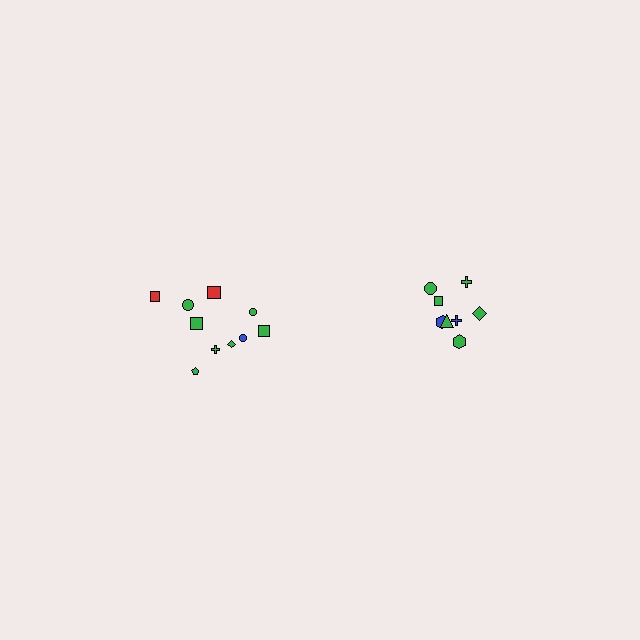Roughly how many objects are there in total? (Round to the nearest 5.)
Roughly 20 objects in total.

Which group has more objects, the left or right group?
The left group.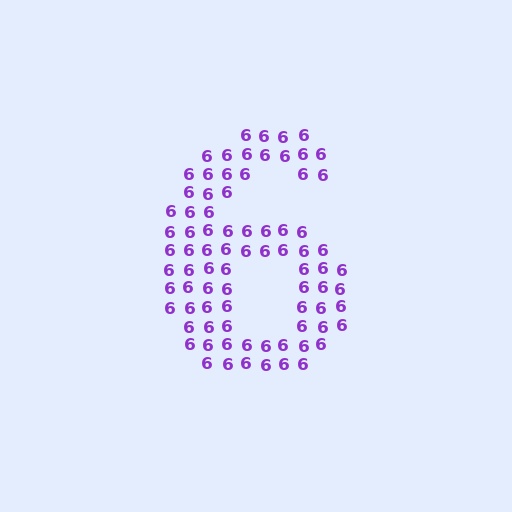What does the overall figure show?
The overall figure shows the digit 6.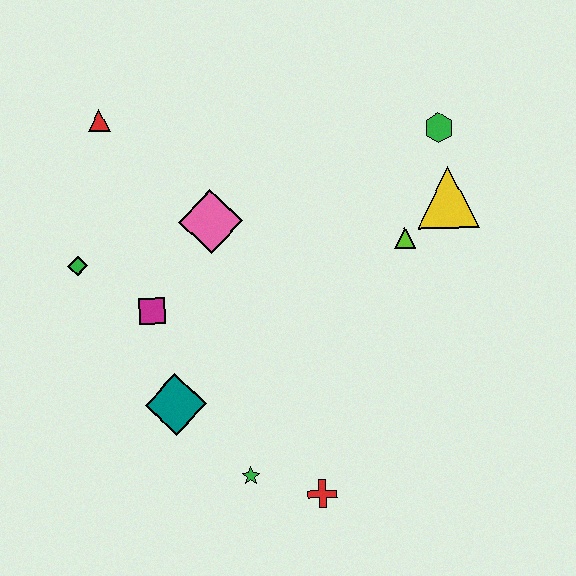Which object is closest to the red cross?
The green star is closest to the red cross.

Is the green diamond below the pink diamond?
Yes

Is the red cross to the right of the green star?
Yes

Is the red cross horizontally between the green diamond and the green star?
No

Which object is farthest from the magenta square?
The green hexagon is farthest from the magenta square.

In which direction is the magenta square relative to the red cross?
The magenta square is above the red cross.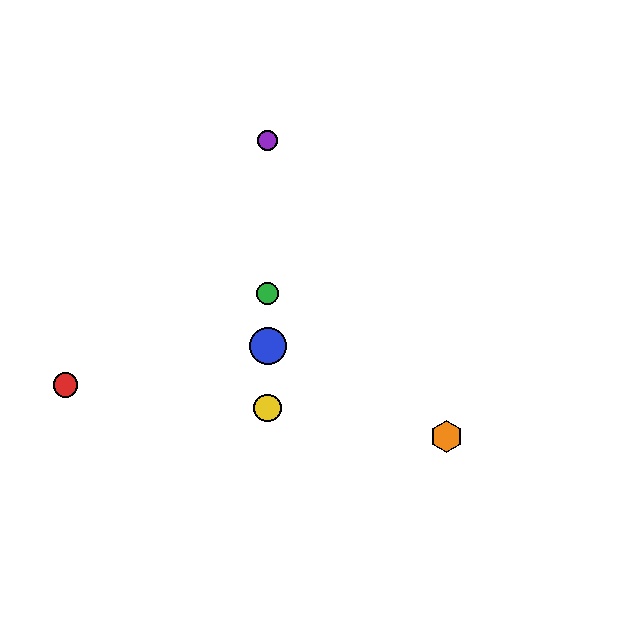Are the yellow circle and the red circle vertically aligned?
No, the yellow circle is at x≈268 and the red circle is at x≈65.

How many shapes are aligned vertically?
4 shapes (the blue circle, the green circle, the yellow circle, the purple circle) are aligned vertically.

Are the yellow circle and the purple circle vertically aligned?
Yes, both are at x≈268.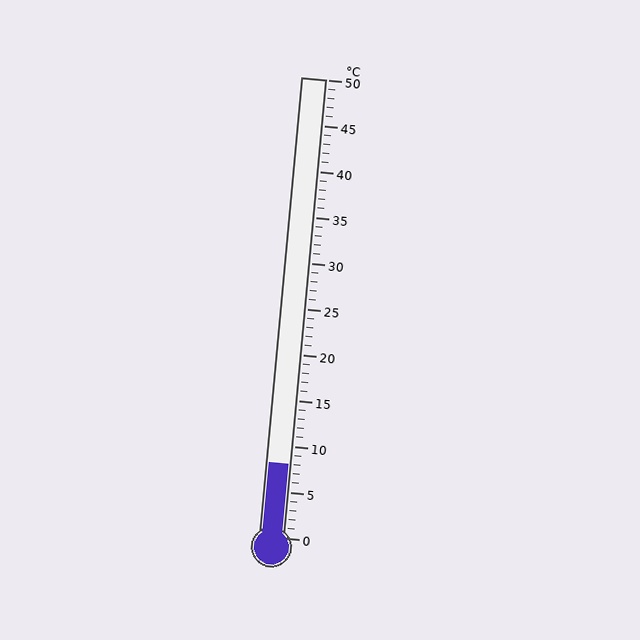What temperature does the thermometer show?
The thermometer shows approximately 8°C.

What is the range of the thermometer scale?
The thermometer scale ranges from 0°C to 50°C.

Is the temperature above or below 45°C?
The temperature is below 45°C.